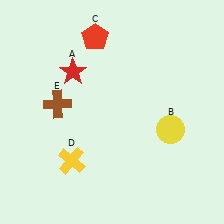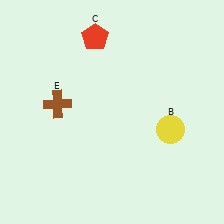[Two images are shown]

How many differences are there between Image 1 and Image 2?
There are 2 differences between the two images.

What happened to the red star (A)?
The red star (A) was removed in Image 2. It was in the top-left area of Image 1.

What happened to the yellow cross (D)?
The yellow cross (D) was removed in Image 2. It was in the bottom-left area of Image 1.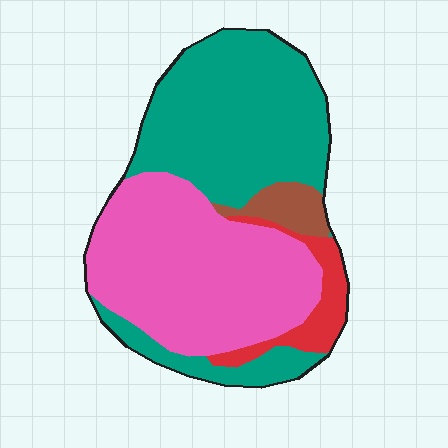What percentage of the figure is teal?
Teal covers roughly 45% of the figure.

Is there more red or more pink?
Pink.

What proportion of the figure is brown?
Brown takes up less than a quarter of the figure.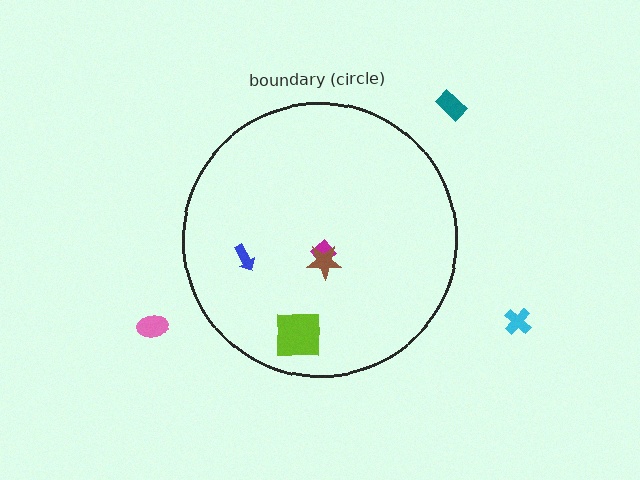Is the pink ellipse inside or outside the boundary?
Outside.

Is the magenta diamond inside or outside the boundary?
Inside.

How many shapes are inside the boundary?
4 inside, 3 outside.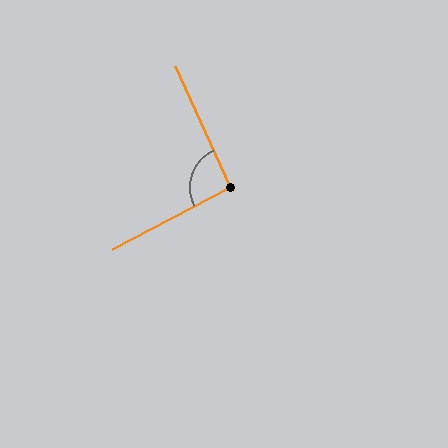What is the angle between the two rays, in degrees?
Approximately 93 degrees.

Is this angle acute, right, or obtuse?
It is approximately a right angle.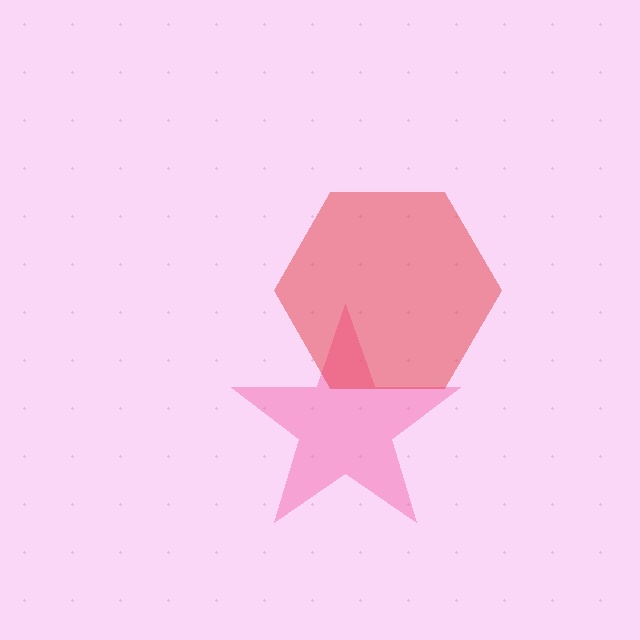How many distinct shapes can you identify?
There are 2 distinct shapes: a pink star, a red hexagon.